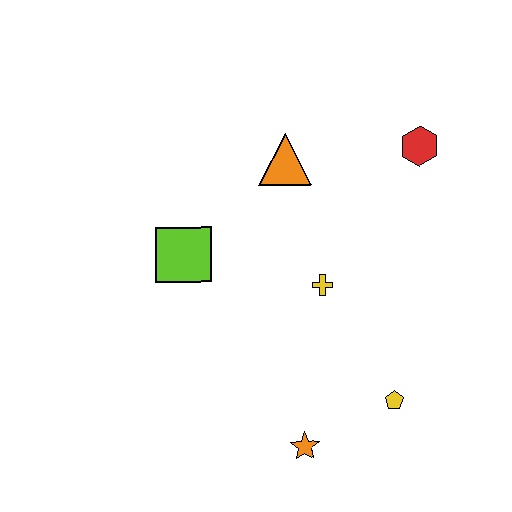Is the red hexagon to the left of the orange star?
No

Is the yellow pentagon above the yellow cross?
No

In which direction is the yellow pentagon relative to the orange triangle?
The yellow pentagon is below the orange triangle.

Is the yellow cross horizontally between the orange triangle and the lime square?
No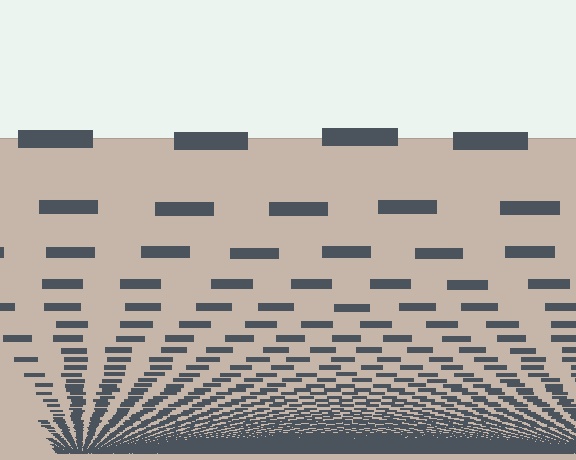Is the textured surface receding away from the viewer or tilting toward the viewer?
The surface appears to tilt toward the viewer. Texture elements get larger and sparser toward the top.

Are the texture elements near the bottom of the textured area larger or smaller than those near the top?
Smaller. The gradient is inverted — elements near the bottom are smaller and denser.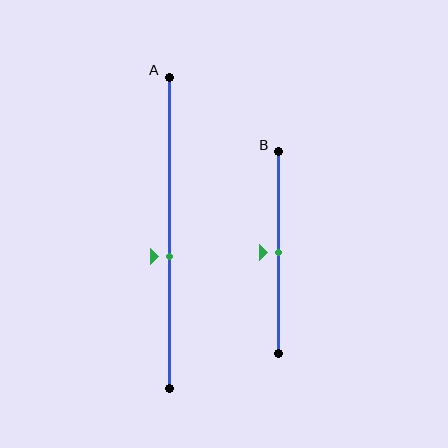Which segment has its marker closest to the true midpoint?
Segment B has its marker closest to the true midpoint.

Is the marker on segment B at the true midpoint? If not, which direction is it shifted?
Yes, the marker on segment B is at the true midpoint.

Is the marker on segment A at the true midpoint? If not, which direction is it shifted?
No, the marker on segment A is shifted downward by about 8% of the segment length.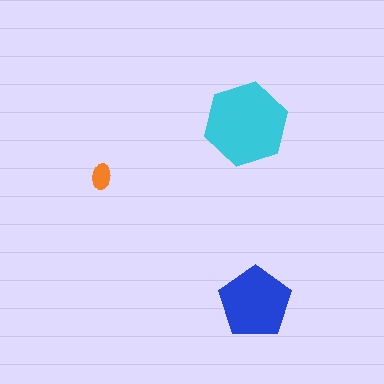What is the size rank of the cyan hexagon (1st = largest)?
1st.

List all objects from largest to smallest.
The cyan hexagon, the blue pentagon, the orange ellipse.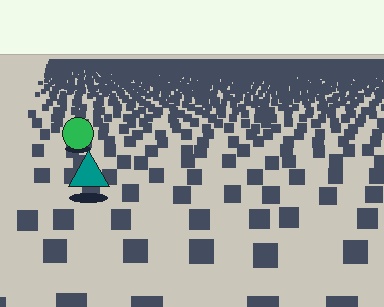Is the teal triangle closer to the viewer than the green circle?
Yes. The teal triangle is closer — you can tell from the texture gradient: the ground texture is coarser near it.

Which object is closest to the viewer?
The teal triangle is closest. The texture marks near it are larger and more spread out.